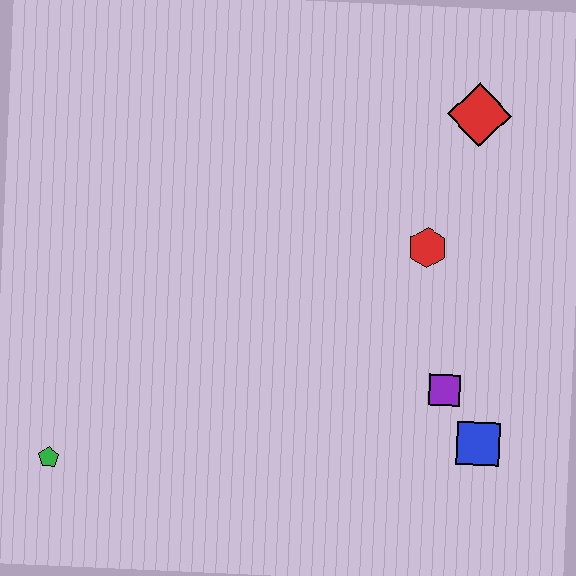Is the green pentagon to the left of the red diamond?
Yes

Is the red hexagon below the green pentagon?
No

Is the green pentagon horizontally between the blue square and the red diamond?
No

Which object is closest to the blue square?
The purple square is closest to the blue square.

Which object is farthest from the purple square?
The green pentagon is farthest from the purple square.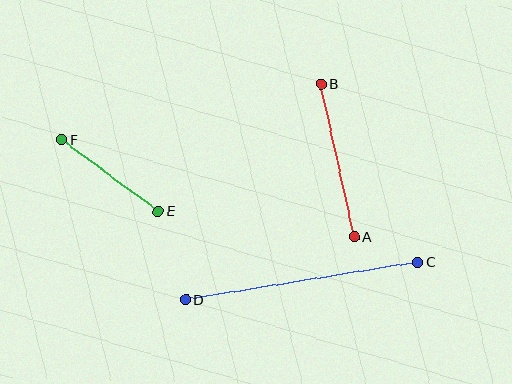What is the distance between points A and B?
The distance is approximately 156 pixels.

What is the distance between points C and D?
The distance is approximately 235 pixels.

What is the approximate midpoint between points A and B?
The midpoint is at approximately (337, 160) pixels.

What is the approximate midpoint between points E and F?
The midpoint is at approximately (110, 175) pixels.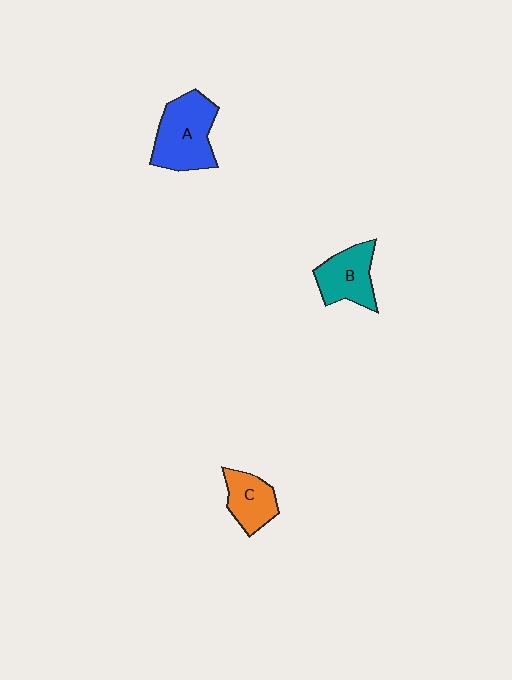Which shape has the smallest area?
Shape C (orange).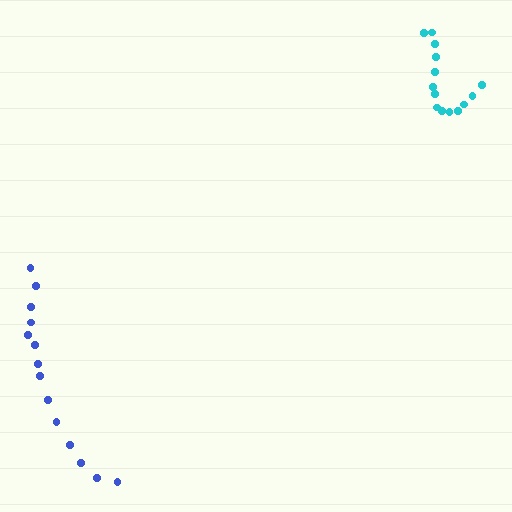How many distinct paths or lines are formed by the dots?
There are 2 distinct paths.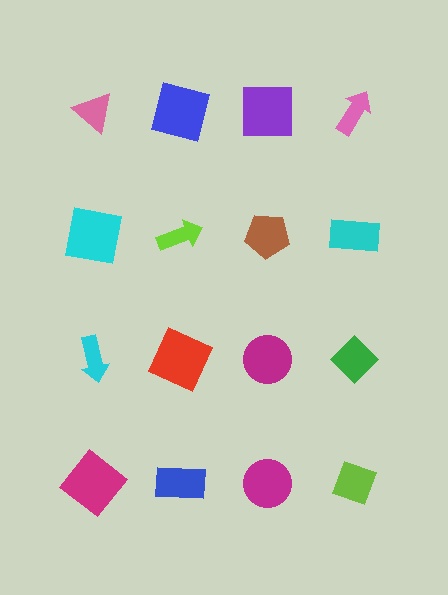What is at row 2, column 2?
A lime arrow.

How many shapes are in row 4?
4 shapes.